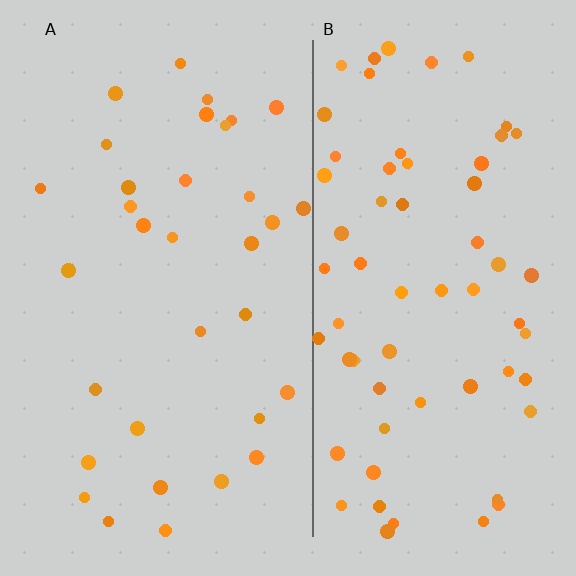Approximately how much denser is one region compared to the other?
Approximately 2.0× — region B over region A.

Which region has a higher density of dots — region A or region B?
B (the right).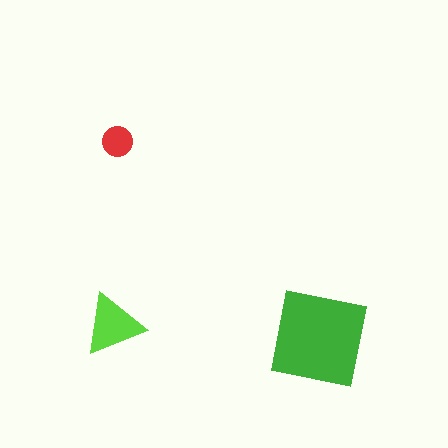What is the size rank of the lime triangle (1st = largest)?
2nd.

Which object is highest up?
The red circle is topmost.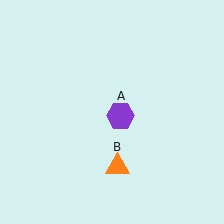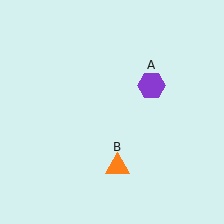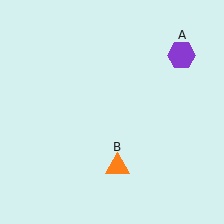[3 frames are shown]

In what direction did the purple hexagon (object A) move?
The purple hexagon (object A) moved up and to the right.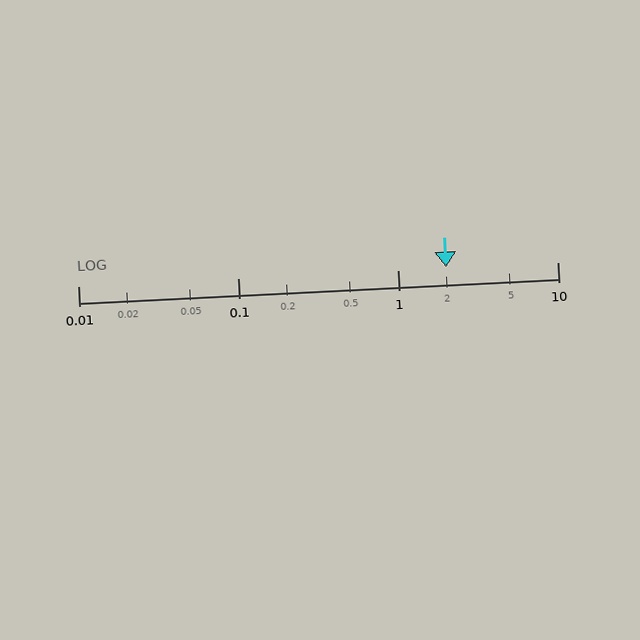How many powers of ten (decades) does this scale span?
The scale spans 3 decades, from 0.01 to 10.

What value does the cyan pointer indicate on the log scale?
The pointer indicates approximately 2.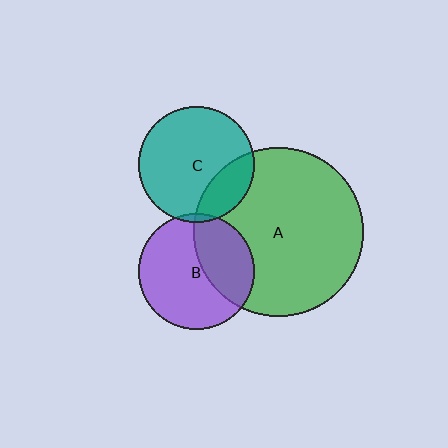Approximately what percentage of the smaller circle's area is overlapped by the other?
Approximately 35%.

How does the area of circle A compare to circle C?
Approximately 2.1 times.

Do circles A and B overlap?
Yes.